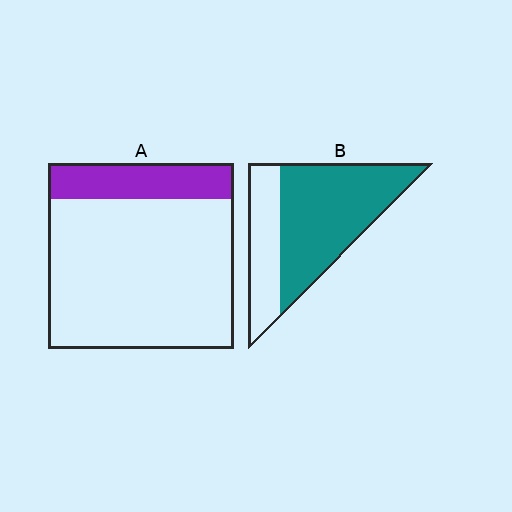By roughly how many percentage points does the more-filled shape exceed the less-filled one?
By roughly 50 percentage points (B over A).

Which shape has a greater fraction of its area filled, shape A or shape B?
Shape B.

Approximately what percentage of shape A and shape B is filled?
A is approximately 20% and B is approximately 70%.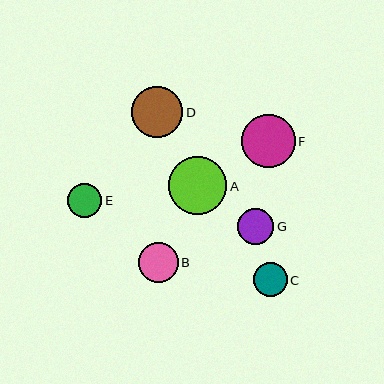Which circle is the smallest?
Circle C is the smallest with a size of approximately 34 pixels.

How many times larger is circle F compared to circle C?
Circle F is approximately 1.6 times the size of circle C.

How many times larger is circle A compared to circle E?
Circle A is approximately 1.7 times the size of circle E.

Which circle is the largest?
Circle A is the largest with a size of approximately 58 pixels.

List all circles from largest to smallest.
From largest to smallest: A, F, D, B, G, E, C.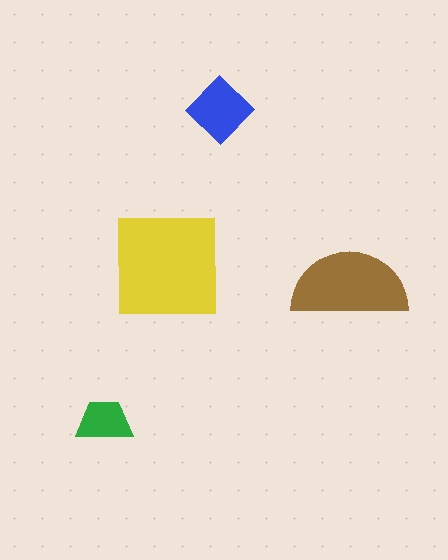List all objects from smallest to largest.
The green trapezoid, the blue diamond, the brown semicircle, the yellow square.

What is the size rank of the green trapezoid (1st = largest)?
4th.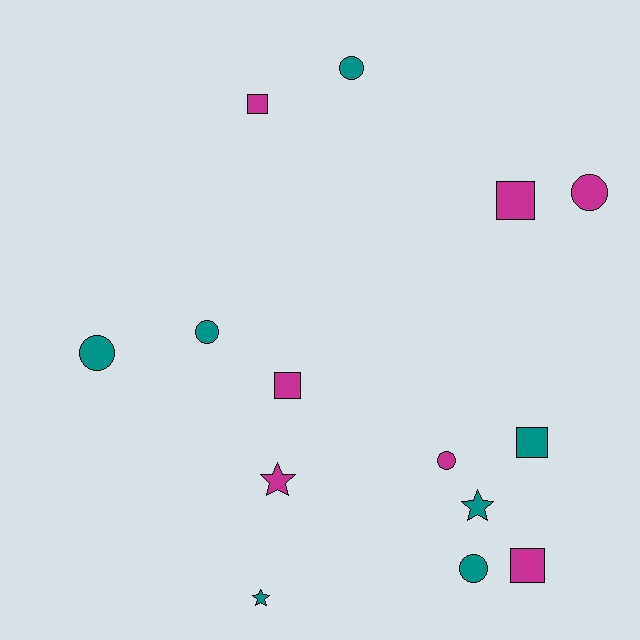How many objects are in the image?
There are 14 objects.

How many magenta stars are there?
There is 1 magenta star.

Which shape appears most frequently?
Circle, with 6 objects.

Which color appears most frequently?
Magenta, with 7 objects.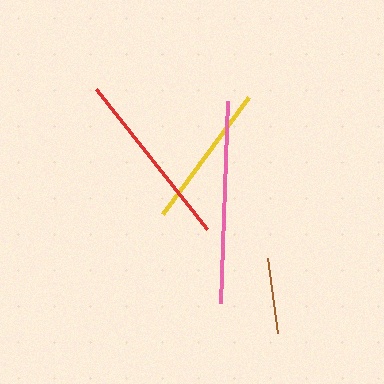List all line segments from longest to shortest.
From longest to shortest: pink, red, yellow, brown.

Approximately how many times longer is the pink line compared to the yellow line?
The pink line is approximately 1.4 times the length of the yellow line.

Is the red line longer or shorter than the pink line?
The pink line is longer than the red line.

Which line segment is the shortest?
The brown line is the shortest at approximately 75 pixels.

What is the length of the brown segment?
The brown segment is approximately 75 pixels long.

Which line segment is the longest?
The pink line is the longest at approximately 202 pixels.